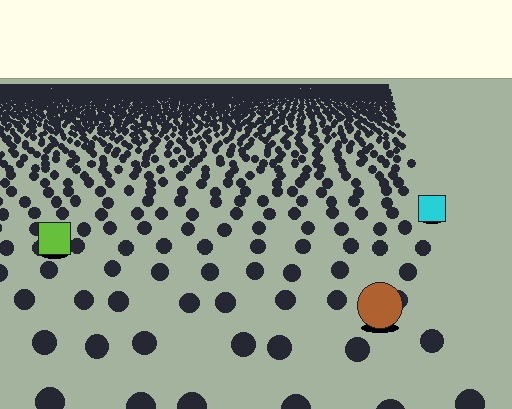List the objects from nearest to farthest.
From nearest to farthest: the brown circle, the lime square, the cyan square.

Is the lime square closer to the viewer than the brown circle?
No. The brown circle is closer — you can tell from the texture gradient: the ground texture is coarser near it.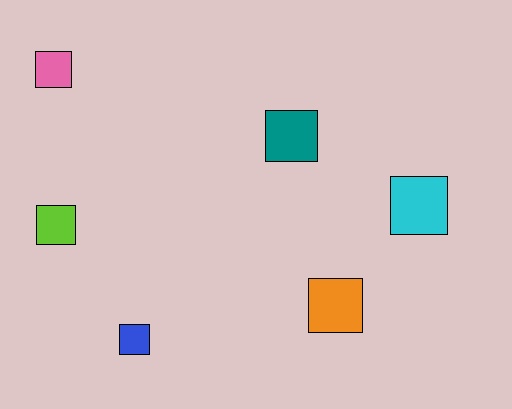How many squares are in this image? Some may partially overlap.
There are 6 squares.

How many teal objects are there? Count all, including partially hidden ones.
There is 1 teal object.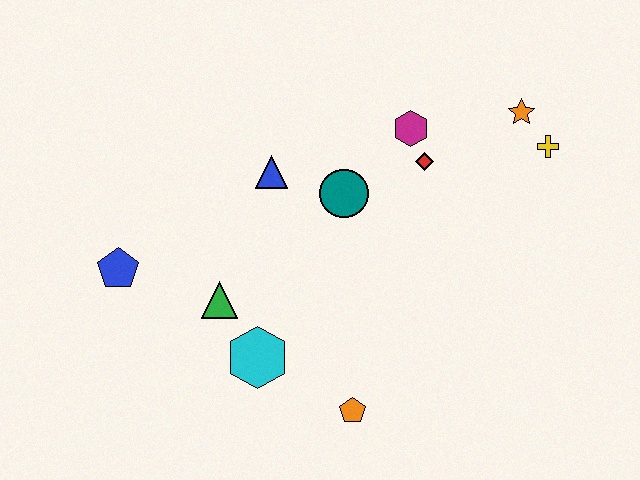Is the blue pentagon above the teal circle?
No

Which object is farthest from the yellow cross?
The blue pentagon is farthest from the yellow cross.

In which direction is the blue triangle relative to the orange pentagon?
The blue triangle is above the orange pentagon.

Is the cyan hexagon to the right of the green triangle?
Yes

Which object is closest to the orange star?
The yellow cross is closest to the orange star.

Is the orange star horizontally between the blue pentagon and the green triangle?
No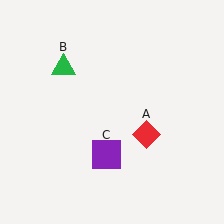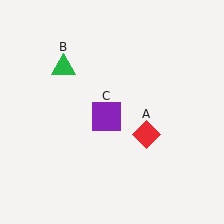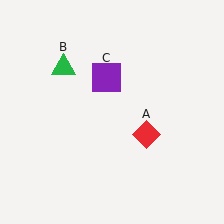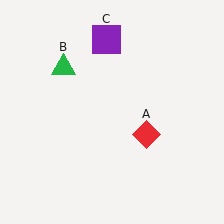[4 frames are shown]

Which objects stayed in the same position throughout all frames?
Red diamond (object A) and green triangle (object B) remained stationary.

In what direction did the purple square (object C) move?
The purple square (object C) moved up.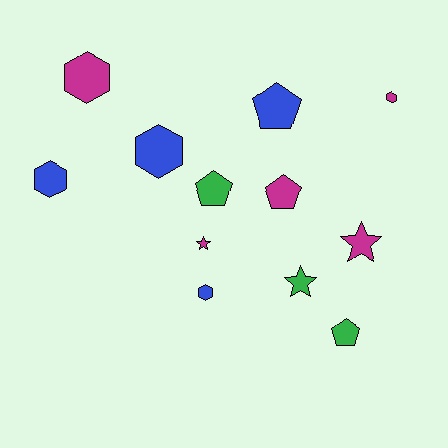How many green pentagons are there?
There are 2 green pentagons.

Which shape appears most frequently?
Hexagon, with 5 objects.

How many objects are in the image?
There are 12 objects.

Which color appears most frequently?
Magenta, with 5 objects.